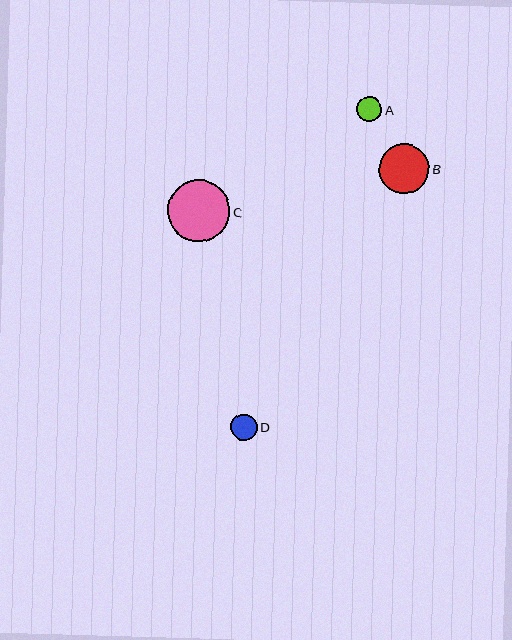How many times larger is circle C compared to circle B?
Circle C is approximately 1.2 times the size of circle B.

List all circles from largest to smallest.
From largest to smallest: C, B, D, A.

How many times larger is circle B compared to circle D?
Circle B is approximately 1.9 times the size of circle D.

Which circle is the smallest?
Circle A is the smallest with a size of approximately 26 pixels.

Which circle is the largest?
Circle C is the largest with a size of approximately 62 pixels.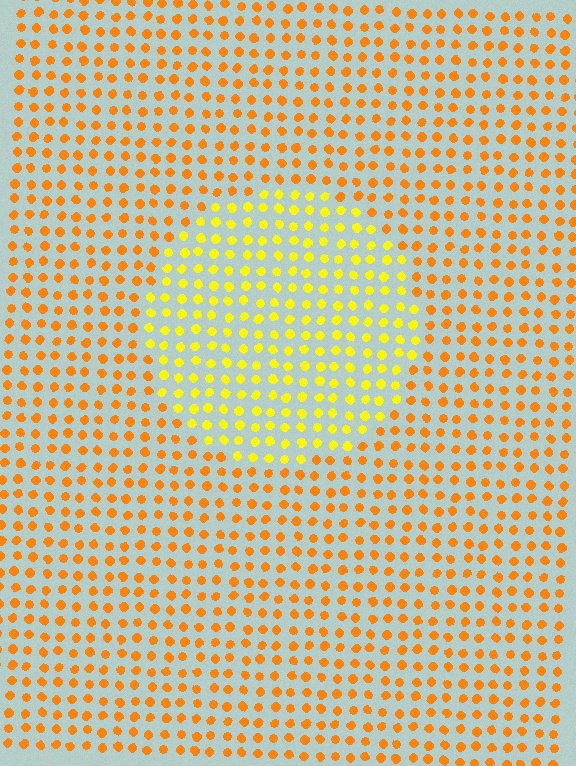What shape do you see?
I see a circle.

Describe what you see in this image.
The image is filled with small orange elements in a uniform arrangement. A circle-shaped region is visible where the elements are tinted to a slightly different hue, forming a subtle color boundary.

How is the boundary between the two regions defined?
The boundary is defined purely by a slight shift in hue (about 30 degrees). Spacing, size, and orientation are identical on both sides.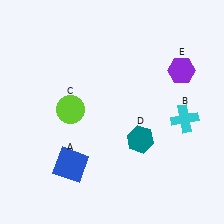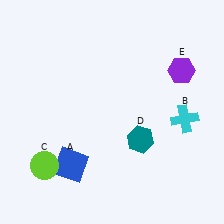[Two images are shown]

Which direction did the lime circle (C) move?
The lime circle (C) moved down.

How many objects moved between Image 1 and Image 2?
1 object moved between the two images.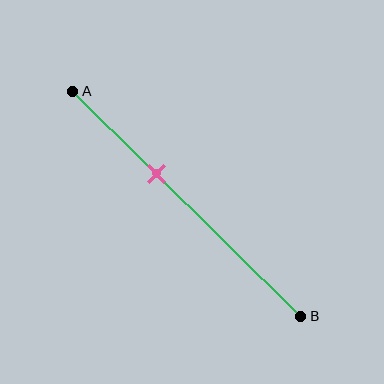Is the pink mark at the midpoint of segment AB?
No, the mark is at about 35% from A, not at the 50% midpoint.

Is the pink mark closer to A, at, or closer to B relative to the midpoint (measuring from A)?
The pink mark is closer to point A than the midpoint of segment AB.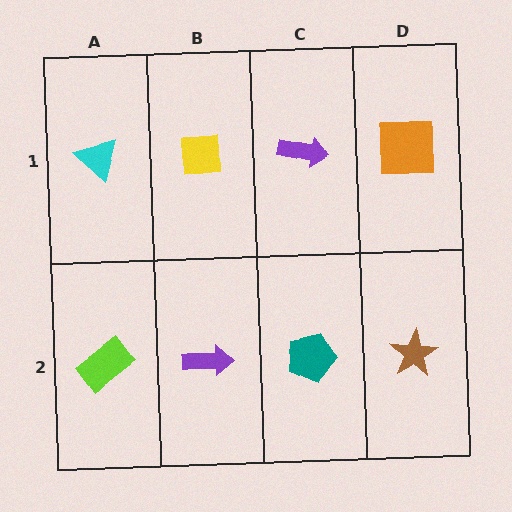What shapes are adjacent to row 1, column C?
A teal pentagon (row 2, column C), a yellow square (row 1, column B), an orange square (row 1, column D).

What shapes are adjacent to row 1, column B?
A purple arrow (row 2, column B), a cyan triangle (row 1, column A), a purple arrow (row 1, column C).